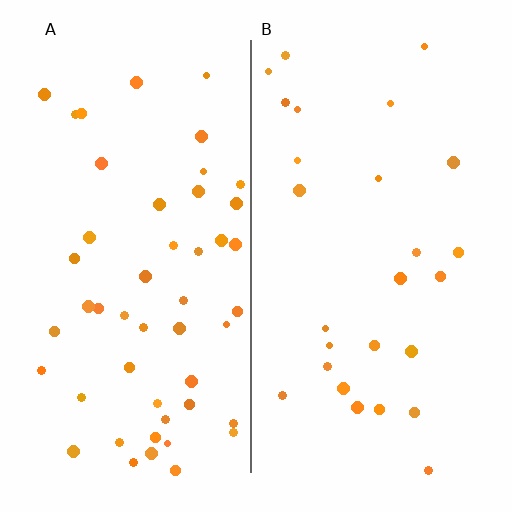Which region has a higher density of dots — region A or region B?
A (the left).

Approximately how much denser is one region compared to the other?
Approximately 1.8× — region A over region B.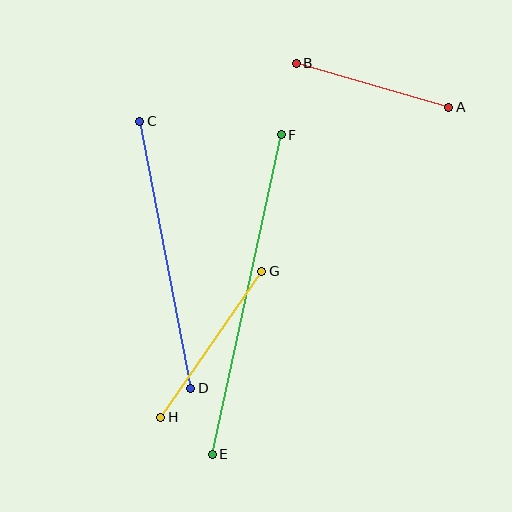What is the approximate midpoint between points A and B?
The midpoint is at approximately (372, 85) pixels.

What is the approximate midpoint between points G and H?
The midpoint is at approximately (211, 344) pixels.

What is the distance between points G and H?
The distance is approximately 177 pixels.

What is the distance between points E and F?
The distance is approximately 327 pixels.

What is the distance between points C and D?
The distance is approximately 272 pixels.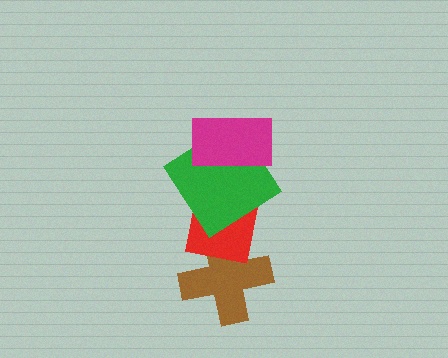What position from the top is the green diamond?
The green diamond is 2nd from the top.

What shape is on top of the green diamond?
The magenta rectangle is on top of the green diamond.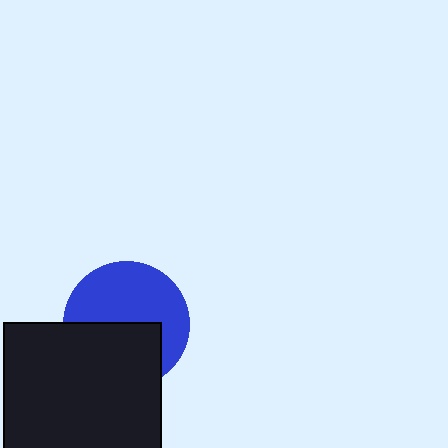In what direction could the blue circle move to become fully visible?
The blue circle could move up. That would shift it out from behind the black square entirely.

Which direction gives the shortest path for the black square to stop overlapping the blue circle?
Moving down gives the shortest separation.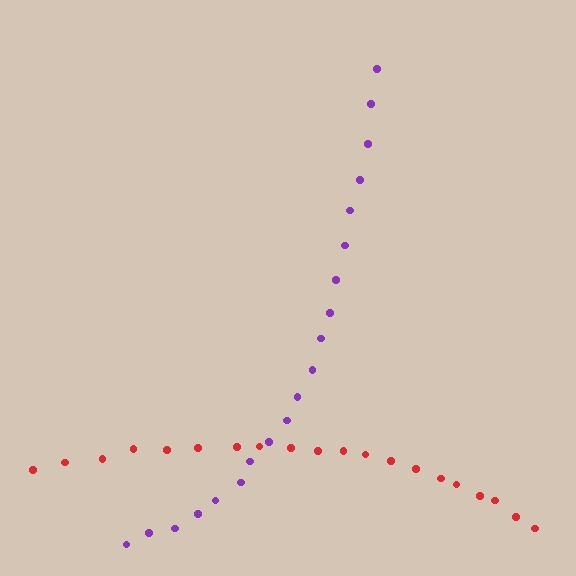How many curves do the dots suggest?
There are 2 distinct paths.